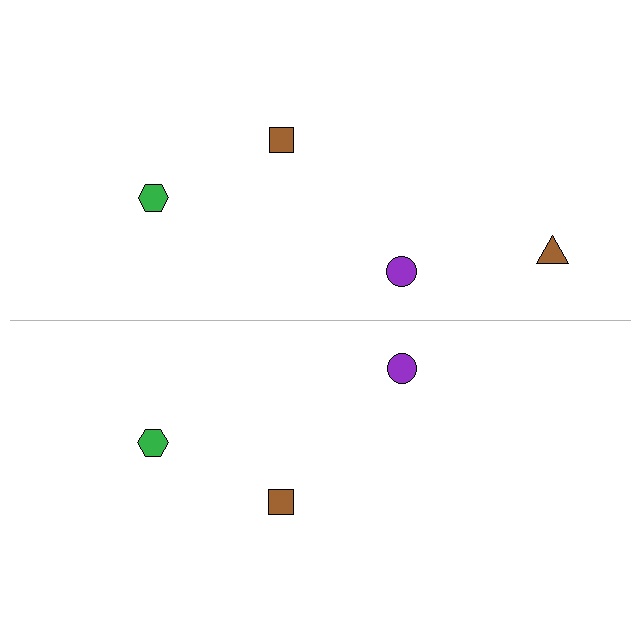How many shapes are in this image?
There are 7 shapes in this image.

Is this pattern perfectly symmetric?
No, the pattern is not perfectly symmetric. A brown triangle is missing from the bottom side.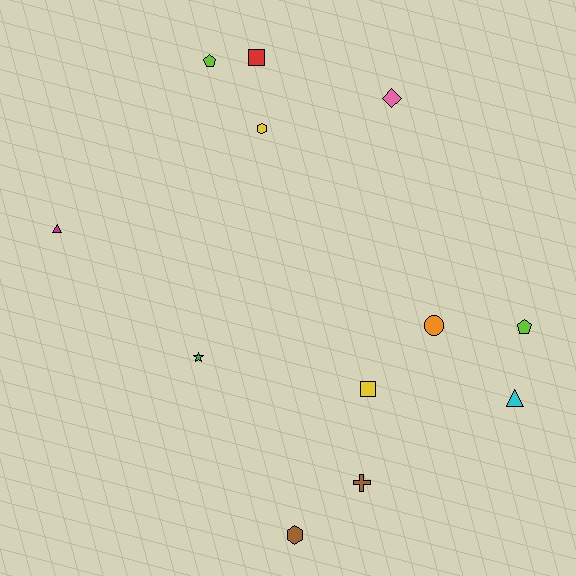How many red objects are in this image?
There is 1 red object.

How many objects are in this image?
There are 12 objects.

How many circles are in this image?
There is 1 circle.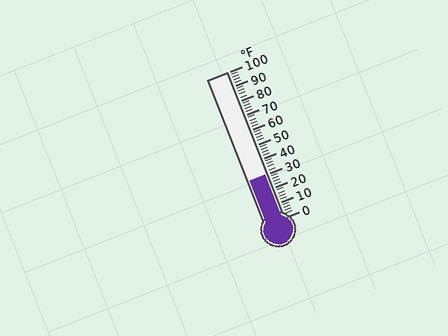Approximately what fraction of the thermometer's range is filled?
The thermometer is filled to approximately 30% of its range.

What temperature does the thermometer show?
The thermometer shows approximately 30°F.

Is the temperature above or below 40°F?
The temperature is below 40°F.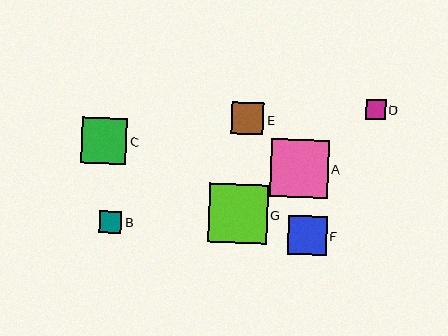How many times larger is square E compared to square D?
Square E is approximately 1.6 times the size of square D.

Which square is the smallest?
Square D is the smallest with a size of approximately 20 pixels.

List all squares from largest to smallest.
From largest to smallest: G, A, C, F, E, B, D.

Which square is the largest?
Square G is the largest with a size of approximately 59 pixels.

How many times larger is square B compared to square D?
Square B is approximately 1.1 times the size of square D.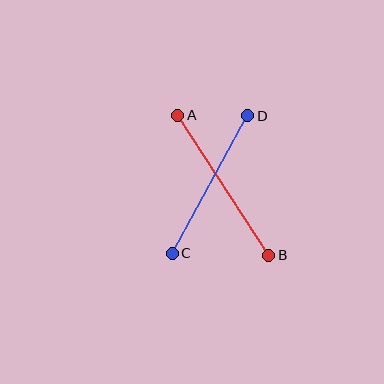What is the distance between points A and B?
The distance is approximately 167 pixels.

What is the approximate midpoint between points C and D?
The midpoint is at approximately (210, 184) pixels.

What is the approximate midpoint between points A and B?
The midpoint is at approximately (223, 185) pixels.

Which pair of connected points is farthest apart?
Points A and B are farthest apart.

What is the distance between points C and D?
The distance is approximately 157 pixels.